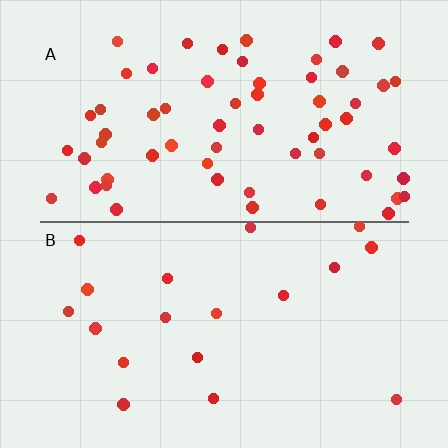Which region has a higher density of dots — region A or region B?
A (the top).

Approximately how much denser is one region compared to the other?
Approximately 3.3× — region A over region B.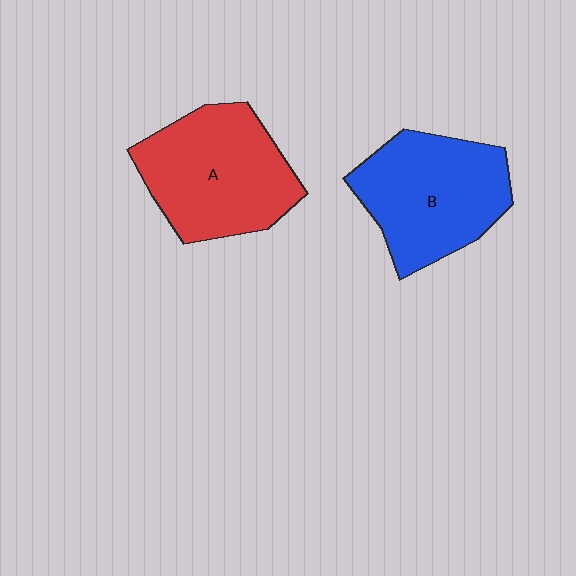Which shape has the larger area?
Shape A (red).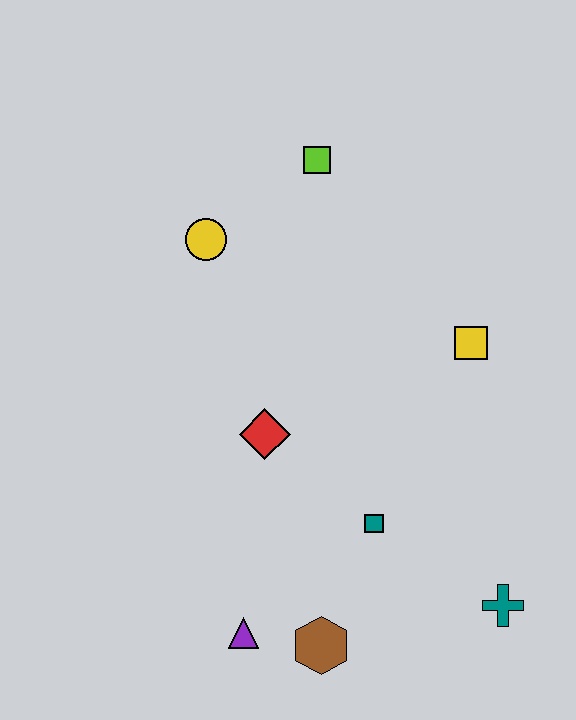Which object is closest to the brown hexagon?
The purple triangle is closest to the brown hexagon.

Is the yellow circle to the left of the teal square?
Yes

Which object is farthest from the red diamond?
The teal cross is farthest from the red diamond.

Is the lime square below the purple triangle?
No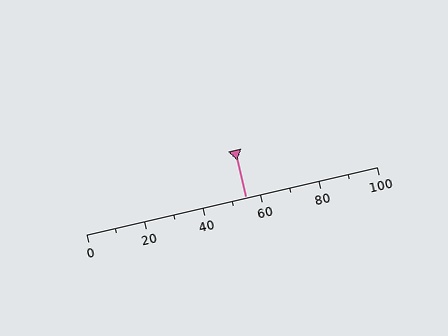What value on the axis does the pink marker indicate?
The marker indicates approximately 55.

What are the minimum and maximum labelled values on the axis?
The axis runs from 0 to 100.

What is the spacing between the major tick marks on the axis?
The major ticks are spaced 20 apart.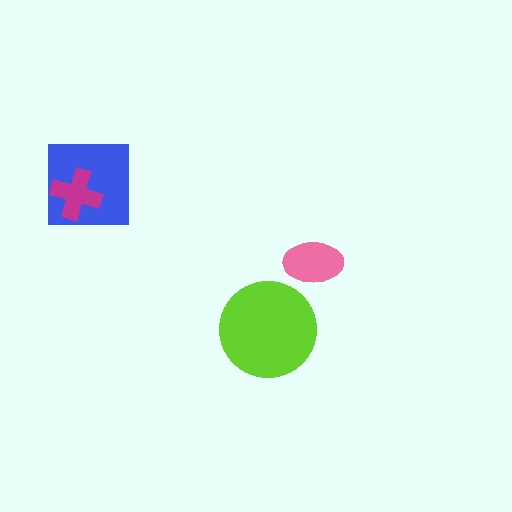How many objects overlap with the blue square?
1 object overlaps with the blue square.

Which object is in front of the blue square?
The magenta cross is in front of the blue square.